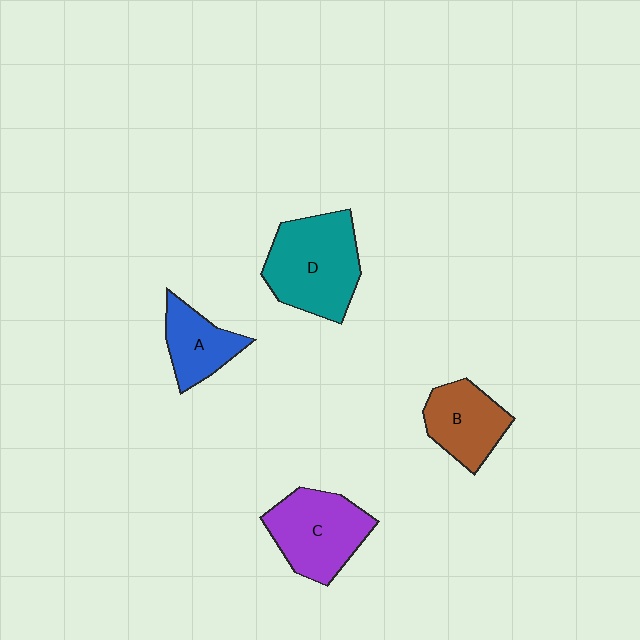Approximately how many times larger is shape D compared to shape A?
Approximately 1.8 times.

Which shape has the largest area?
Shape D (teal).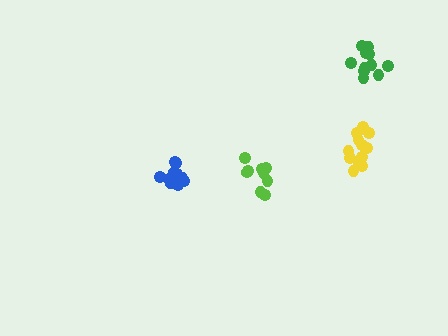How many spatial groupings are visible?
There are 4 spatial groupings.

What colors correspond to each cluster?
The clusters are colored: yellow, lime, green, blue.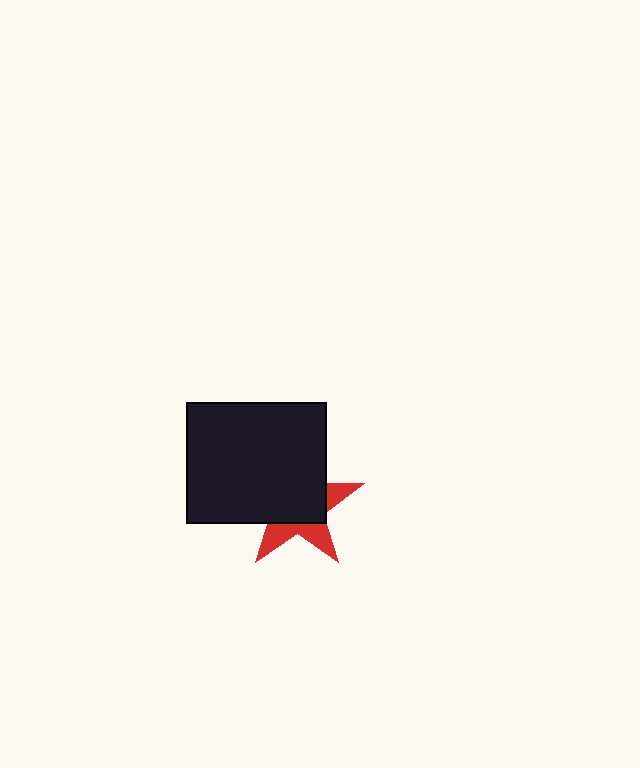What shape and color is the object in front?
The object in front is a black rectangle.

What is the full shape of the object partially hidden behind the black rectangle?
The partially hidden object is a red star.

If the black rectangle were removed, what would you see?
You would see the complete red star.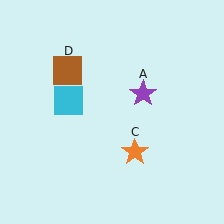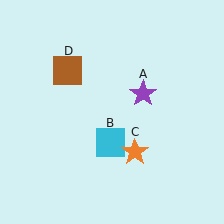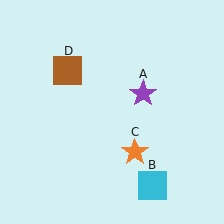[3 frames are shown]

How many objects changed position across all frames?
1 object changed position: cyan square (object B).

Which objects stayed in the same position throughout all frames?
Purple star (object A) and orange star (object C) and brown square (object D) remained stationary.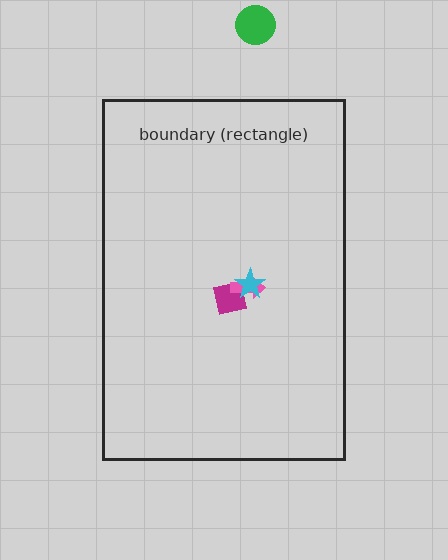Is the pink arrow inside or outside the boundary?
Inside.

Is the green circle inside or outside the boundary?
Outside.